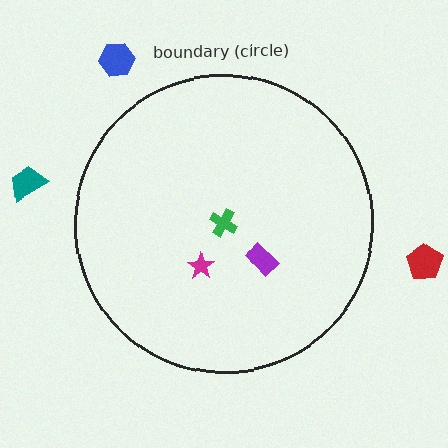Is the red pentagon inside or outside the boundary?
Outside.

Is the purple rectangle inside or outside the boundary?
Inside.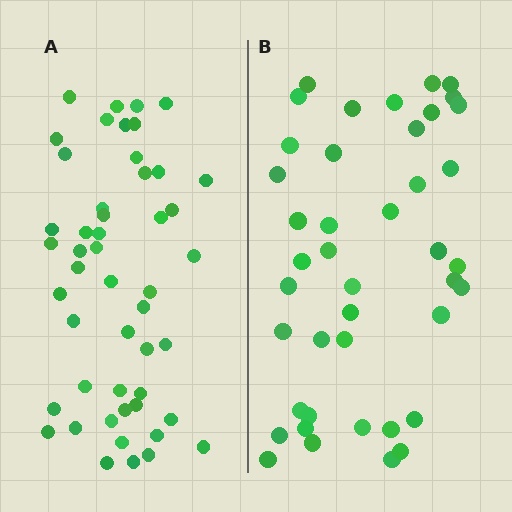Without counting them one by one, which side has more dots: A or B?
Region A (the left region) has more dots.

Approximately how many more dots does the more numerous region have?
Region A has roughly 8 or so more dots than region B.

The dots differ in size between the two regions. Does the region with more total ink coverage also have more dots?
No. Region B has more total ink coverage because its dots are larger, but region A actually contains more individual dots. Total area can be misleading — the number of items is what matters here.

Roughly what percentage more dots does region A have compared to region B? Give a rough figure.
About 15% more.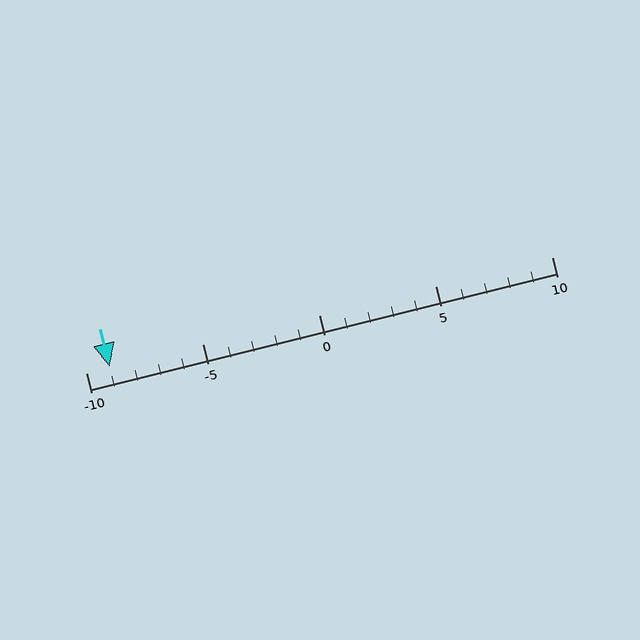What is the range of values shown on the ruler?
The ruler shows values from -10 to 10.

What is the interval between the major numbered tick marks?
The major tick marks are spaced 5 units apart.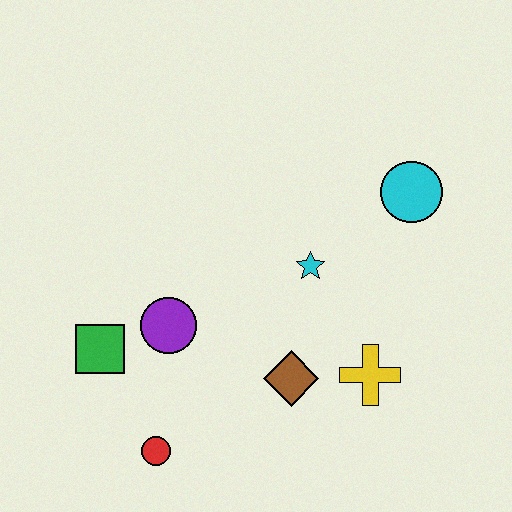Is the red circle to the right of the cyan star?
No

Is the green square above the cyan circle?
No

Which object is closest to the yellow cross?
The brown diamond is closest to the yellow cross.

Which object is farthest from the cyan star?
The red circle is farthest from the cyan star.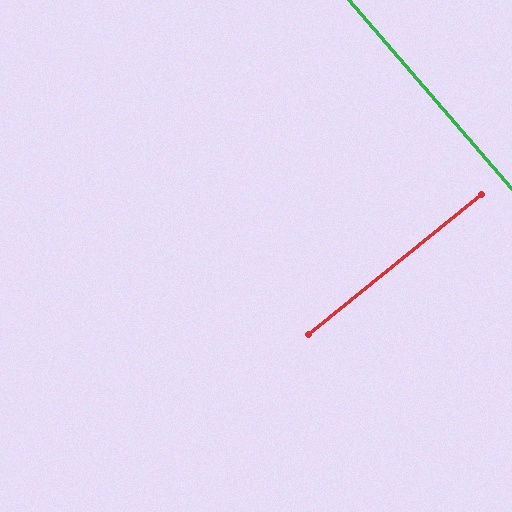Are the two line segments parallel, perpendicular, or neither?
Perpendicular — they meet at approximately 88°.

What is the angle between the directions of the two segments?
Approximately 88 degrees.